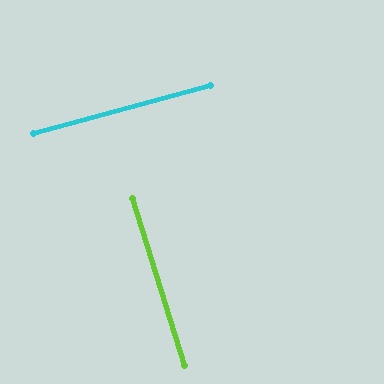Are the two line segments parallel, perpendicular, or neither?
Perpendicular — they meet at approximately 88°.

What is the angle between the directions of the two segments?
Approximately 88 degrees.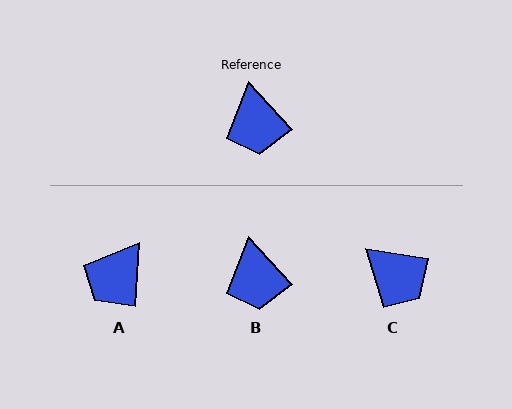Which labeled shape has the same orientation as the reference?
B.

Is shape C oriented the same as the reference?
No, it is off by about 39 degrees.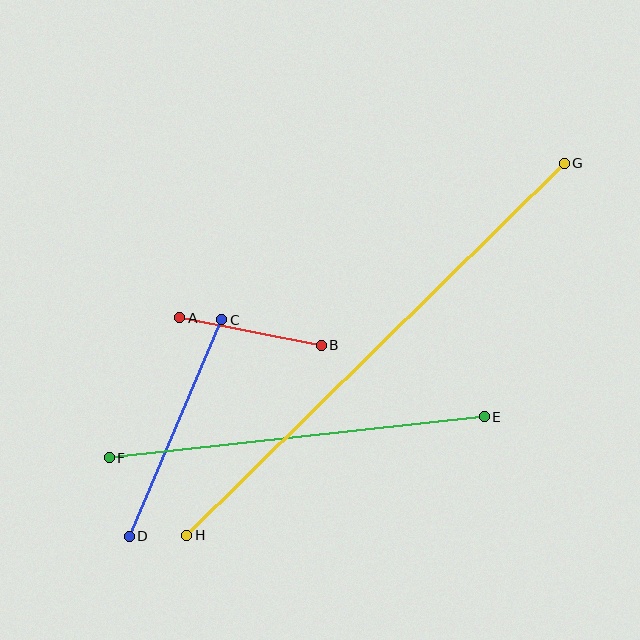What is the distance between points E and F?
The distance is approximately 377 pixels.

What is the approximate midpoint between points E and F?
The midpoint is at approximately (297, 437) pixels.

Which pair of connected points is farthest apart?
Points G and H are farthest apart.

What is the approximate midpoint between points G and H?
The midpoint is at approximately (376, 349) pixels.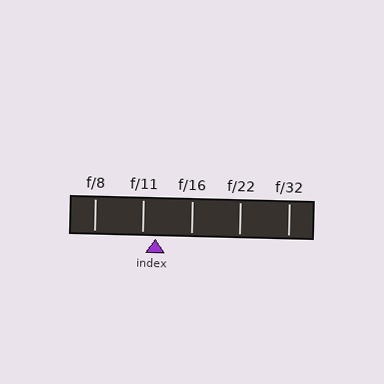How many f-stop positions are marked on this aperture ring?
There are 5 f-stop positions marked.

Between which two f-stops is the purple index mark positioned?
The index mark is between f/11 and f/16.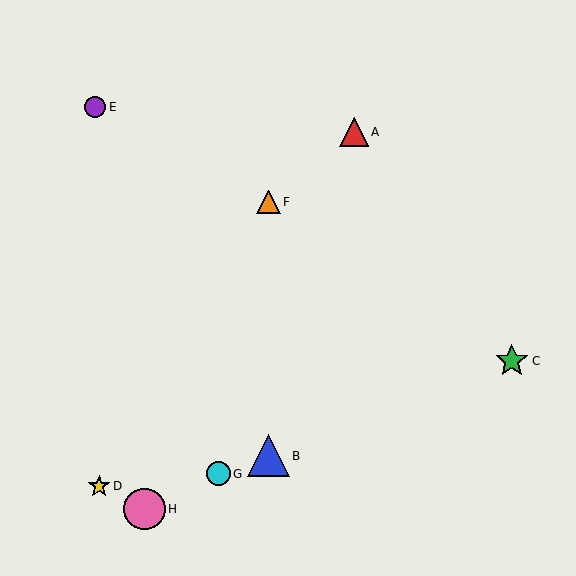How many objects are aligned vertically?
2 objects (B, F) are aligned vertically.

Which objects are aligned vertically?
Objects B, F are aligned vertically.